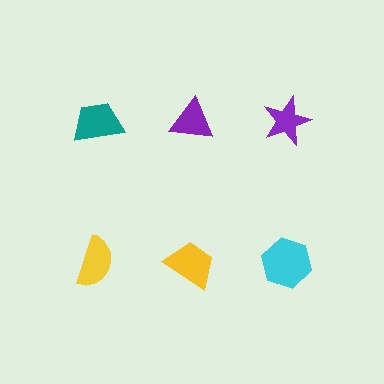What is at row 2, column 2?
A yellow trapezoid.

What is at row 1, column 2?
A purple triangle.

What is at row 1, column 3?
A purple star.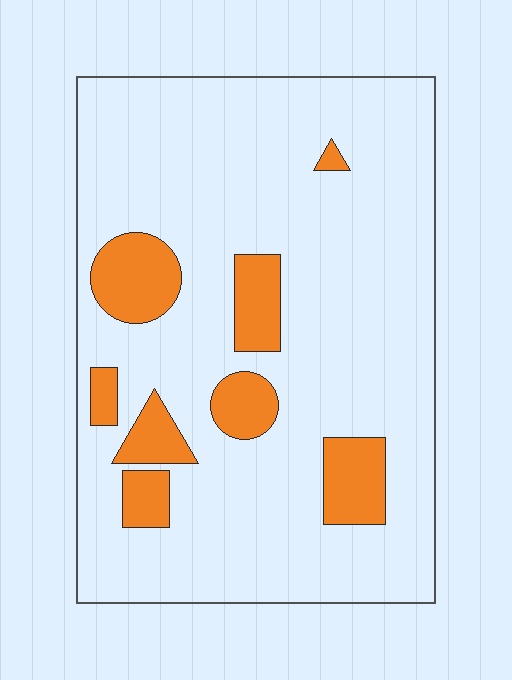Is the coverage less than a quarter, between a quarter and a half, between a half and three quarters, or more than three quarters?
Less than a quarter.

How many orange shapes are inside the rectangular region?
8.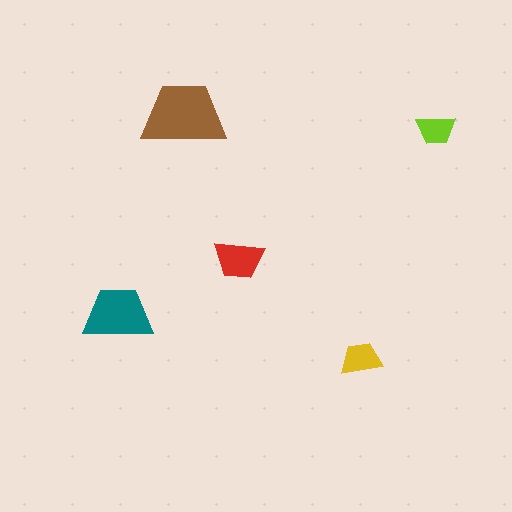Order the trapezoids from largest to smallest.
the brown one, the teal one, the red one, the yellow one, the lime one.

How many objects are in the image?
There are 5 objects in the image.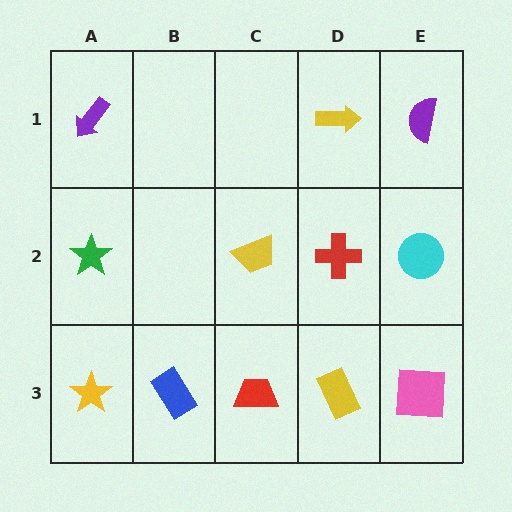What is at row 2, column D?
A red cross.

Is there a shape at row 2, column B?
No, that cell is empty.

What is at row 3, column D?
A yellow rectangle.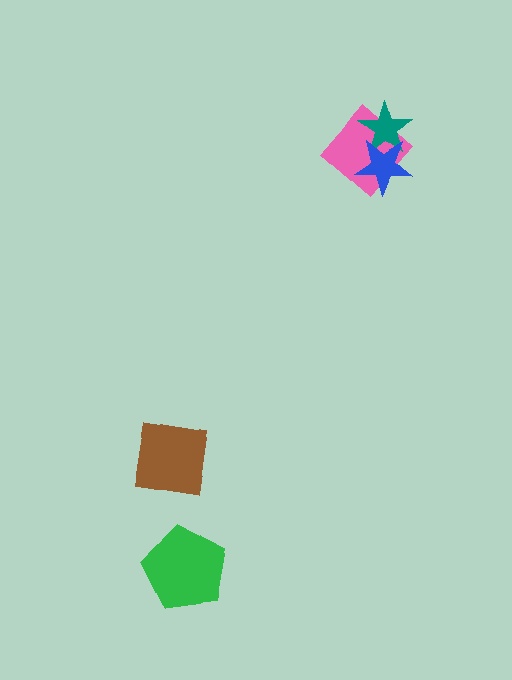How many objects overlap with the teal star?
2 objects overlap with the teal star.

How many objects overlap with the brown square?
0 objects overlap with the brown square.